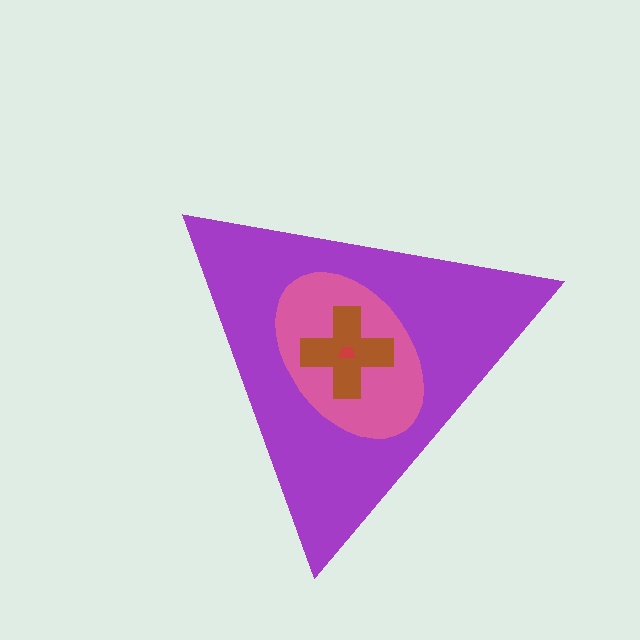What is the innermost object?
The red trapezoid.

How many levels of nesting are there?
4.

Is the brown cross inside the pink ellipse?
Yes.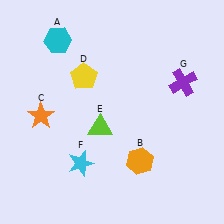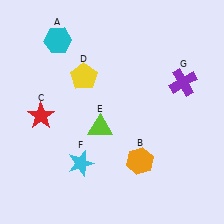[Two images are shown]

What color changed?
The star (C) changed from orange in Image 1 to red in Image 2.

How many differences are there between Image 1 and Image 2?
There is 1 difference between the two images.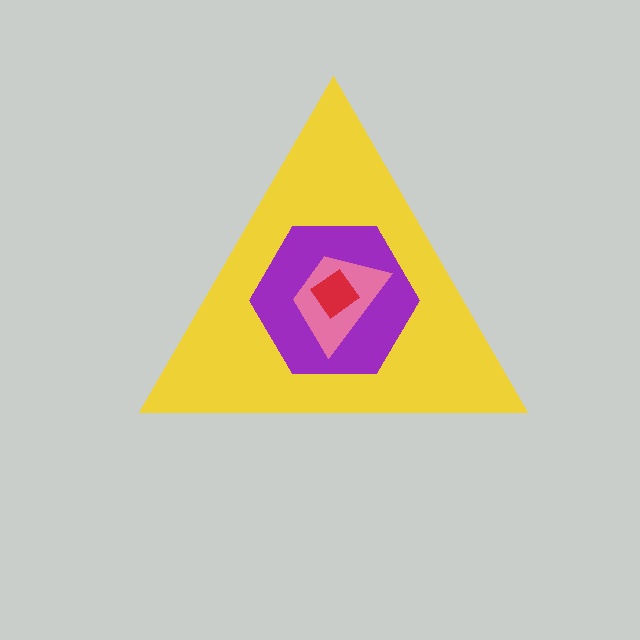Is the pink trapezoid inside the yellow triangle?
Yes.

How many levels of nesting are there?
4.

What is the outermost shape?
The yellow triangle.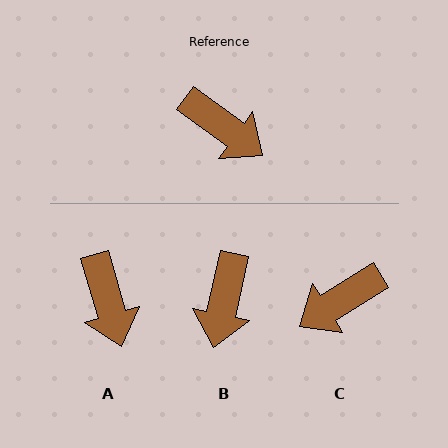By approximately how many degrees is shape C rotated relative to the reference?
Approximately 112 degrees clockwise.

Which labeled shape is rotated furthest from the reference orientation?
C, about 112 degrees away.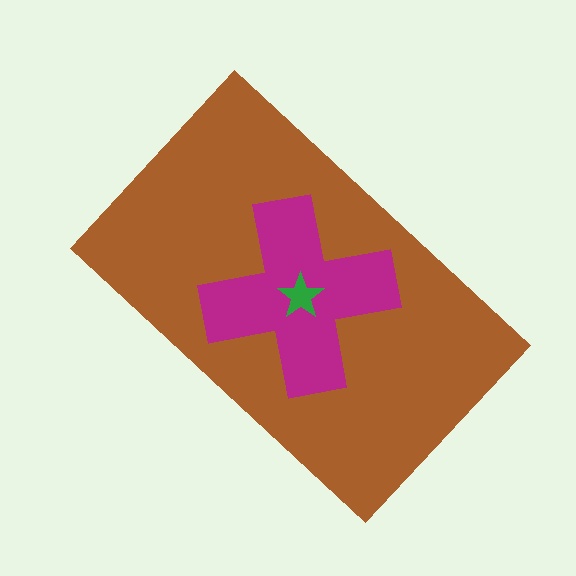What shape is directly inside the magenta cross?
The green star.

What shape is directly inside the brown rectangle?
The magenta cross.